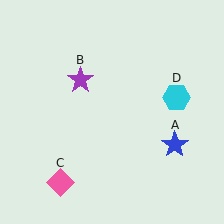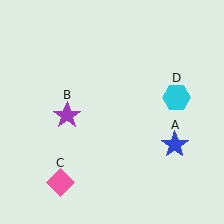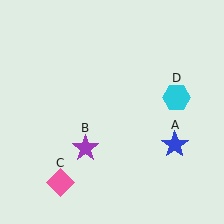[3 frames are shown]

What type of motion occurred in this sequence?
The purple star (object B) rotated counterclockwise around the center of the scene.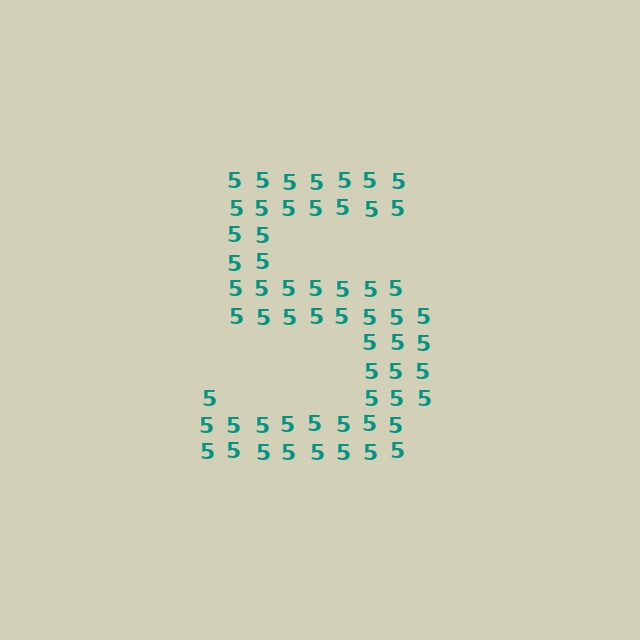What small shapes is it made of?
It is made of small digit 5's.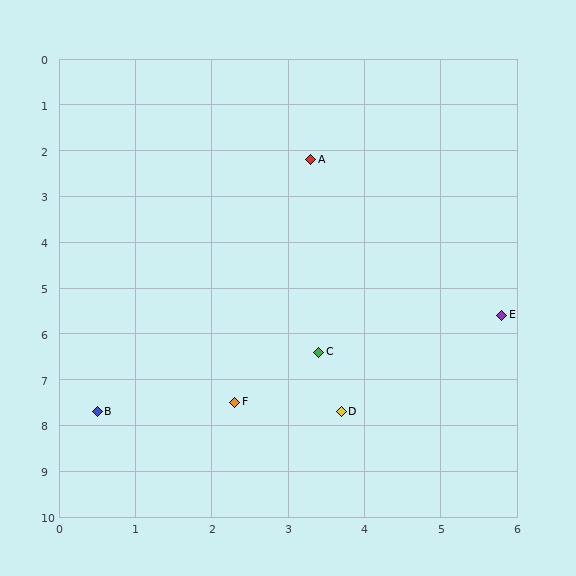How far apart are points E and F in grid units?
Points E and F are about 4.0 grid units apart.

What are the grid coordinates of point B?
Point B is at approximately (0.5, 7.7).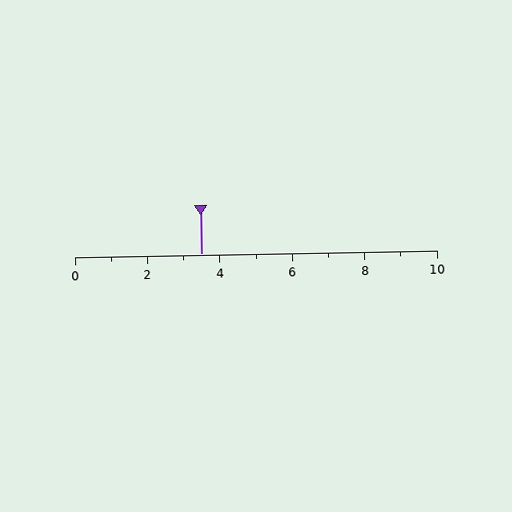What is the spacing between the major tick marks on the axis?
The major ticks are spaced 2 apart.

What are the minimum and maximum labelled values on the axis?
The axis runs from 0 to 10.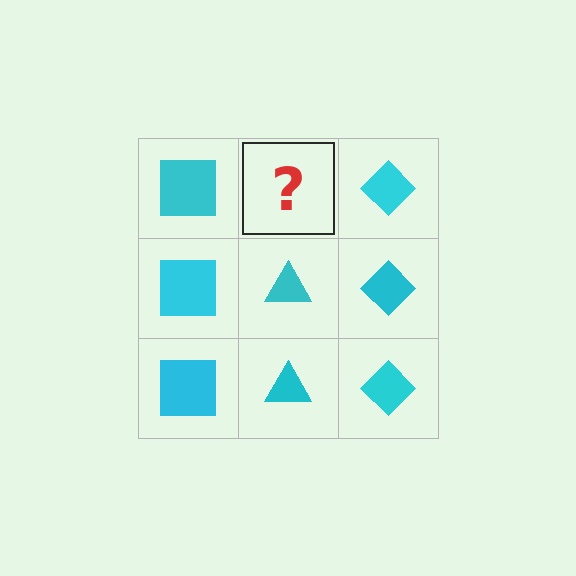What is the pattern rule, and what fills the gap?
The rule is that each column has a consistent shape. The gap should be filled with a cyan triangle.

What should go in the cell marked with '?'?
The missing cell should contain a cyan triangle.